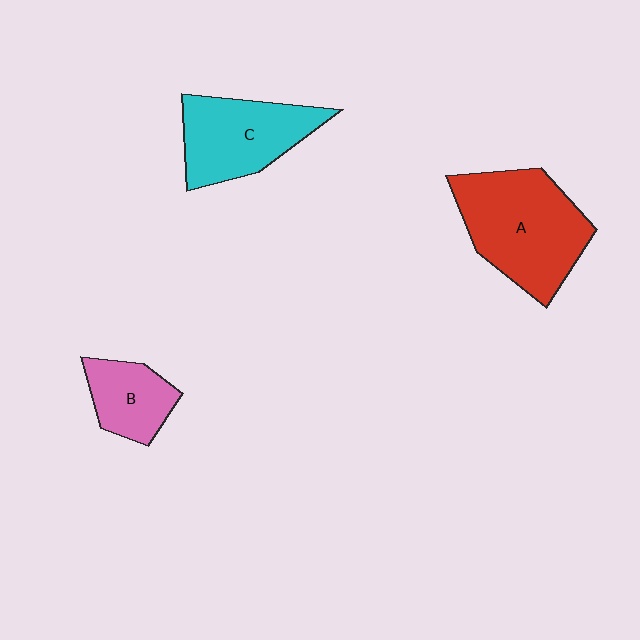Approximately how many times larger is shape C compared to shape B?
Approximately 1.6 times.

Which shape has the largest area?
Shape A (red).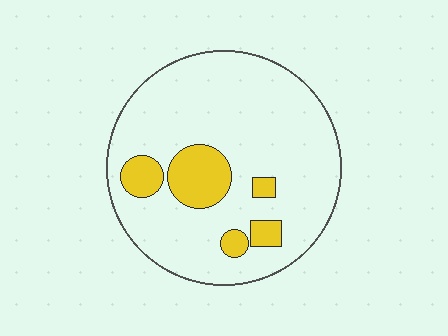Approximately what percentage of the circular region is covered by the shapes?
Approximately 15%.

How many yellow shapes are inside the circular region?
5.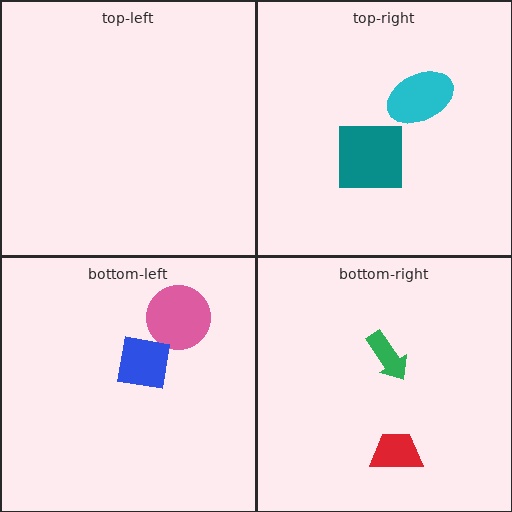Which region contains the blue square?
The bottom-left region.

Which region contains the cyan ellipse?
The top-right region.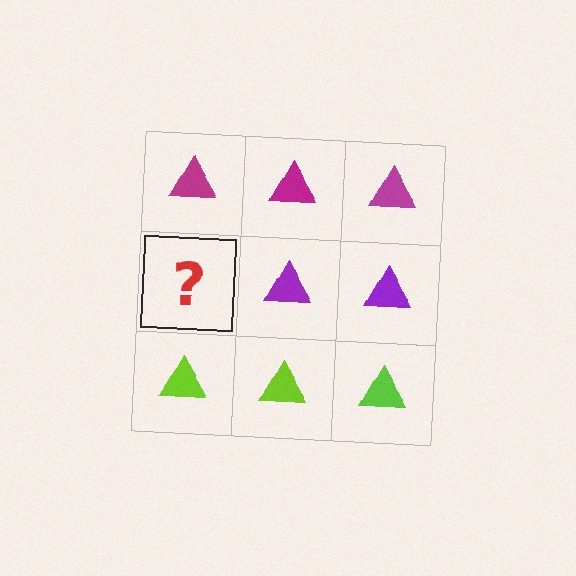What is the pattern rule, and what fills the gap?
The rule is that each row has a consistent color. The gap should be filled with a purple triangle.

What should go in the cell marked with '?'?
The missing cell should contain a purple triangle.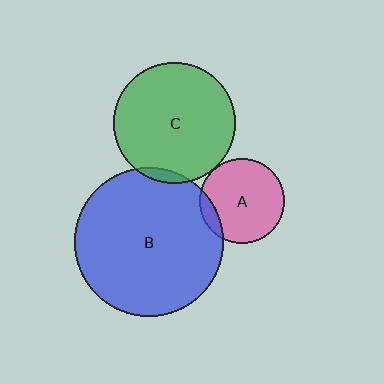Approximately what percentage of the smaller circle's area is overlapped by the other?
Approximately 5%.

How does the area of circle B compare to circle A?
Approximately 3.0 times.